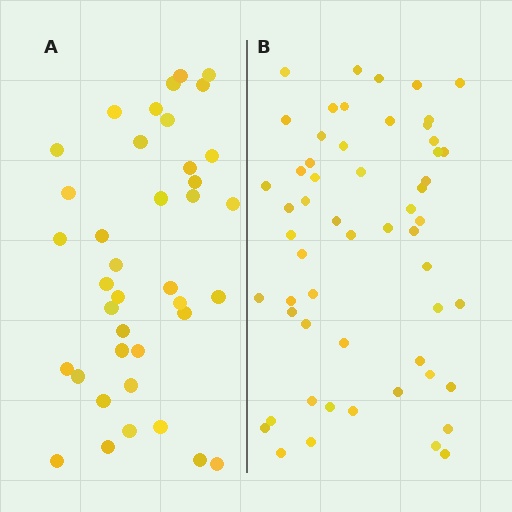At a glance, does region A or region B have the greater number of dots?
Region B (the right region) has more dots.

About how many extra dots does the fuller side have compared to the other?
Region B has approximately 15 more dots than region A.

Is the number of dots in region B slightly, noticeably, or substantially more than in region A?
Region B has noticeably more, but not dramatically so. The ratio is roughly 1.4 to 1.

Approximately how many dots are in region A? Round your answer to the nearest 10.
About 40 dots. (The exact count is 39, which rounds to 40.)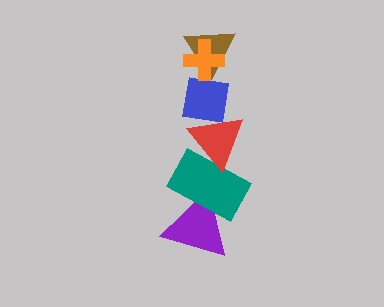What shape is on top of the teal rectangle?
The red triangle is on top of the teal rectangle.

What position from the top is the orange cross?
The orange cross is 1st from the top.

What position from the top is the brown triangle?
The brown triangle is 2nd from the top.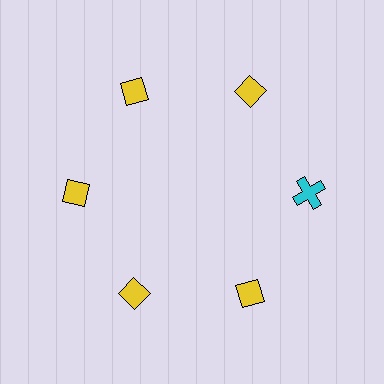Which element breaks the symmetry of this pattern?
The cyan cross at roughly the 3 o'clock position breaks the symmetry. All other shapes are yellow diamonds.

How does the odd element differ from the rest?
It differs in both color (cyan instead of yellow) and shape (cross instead of diamond).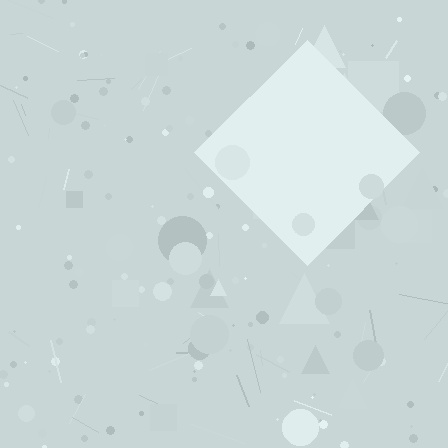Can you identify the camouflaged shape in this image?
The camouflaged shape is a diamond.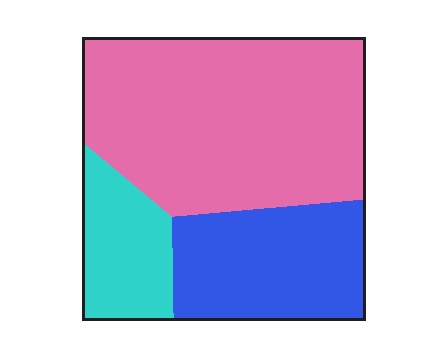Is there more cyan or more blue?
Blue.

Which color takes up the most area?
Pink, at roughly 55%.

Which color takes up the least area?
Cyan, at roughly 15%.